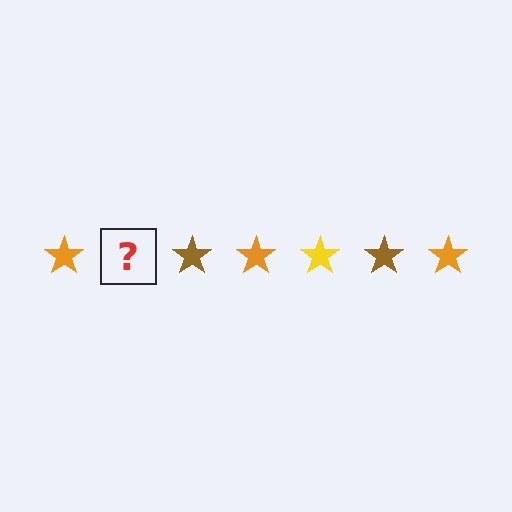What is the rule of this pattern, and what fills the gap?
The rule is that the pattern cycles through orange, yellow, brown stars. The gap should be filled with a yellow star.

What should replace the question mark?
The question mark should be replaced with a yellow star.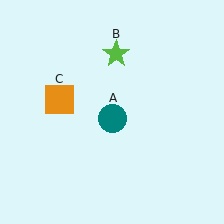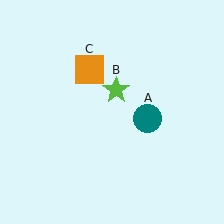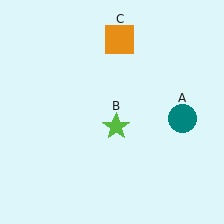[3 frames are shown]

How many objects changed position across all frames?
3 objects changed position: teal circle (object A), lime star (object B), orange square (object C).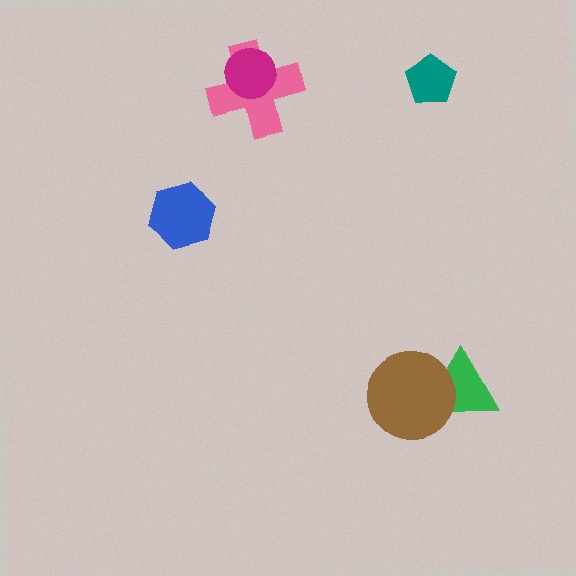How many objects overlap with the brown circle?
1 object overlaps with the brown circle.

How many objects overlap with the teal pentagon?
0 objects overlap with the teal pentagon.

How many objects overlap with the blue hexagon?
0 objects overlap with the blue hexagon.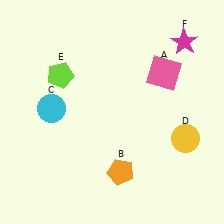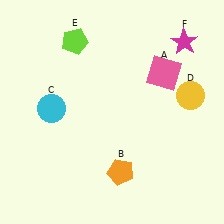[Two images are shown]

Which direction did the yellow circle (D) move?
The yellow circle (D) moved up.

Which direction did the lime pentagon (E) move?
The lime pentagon (E) moved up.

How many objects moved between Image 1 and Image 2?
2 objects moved between the two images.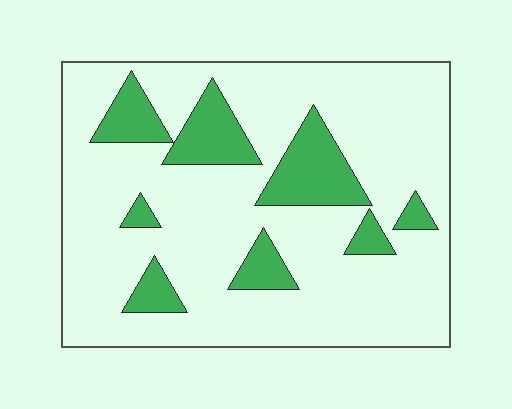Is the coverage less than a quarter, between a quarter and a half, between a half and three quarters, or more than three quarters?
Less than a quarter.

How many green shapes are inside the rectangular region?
8.